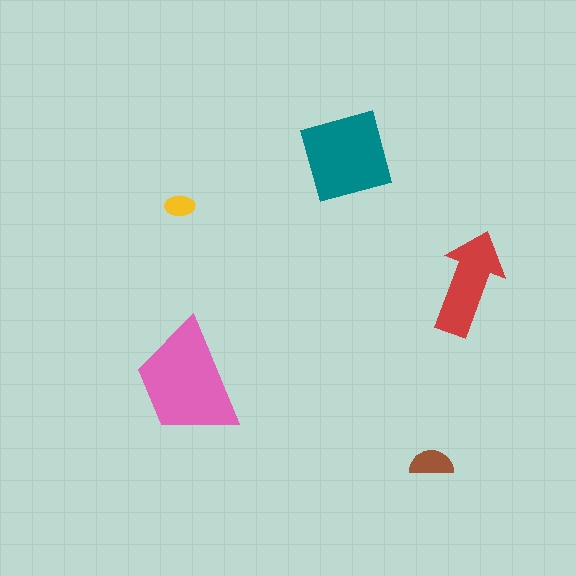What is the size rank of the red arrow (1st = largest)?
3rd.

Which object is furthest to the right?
The red arrow is rightmost.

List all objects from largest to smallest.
The pink trapezoid, the teal diamond, the red arrow, the brown semicircle, the yellow ellipse.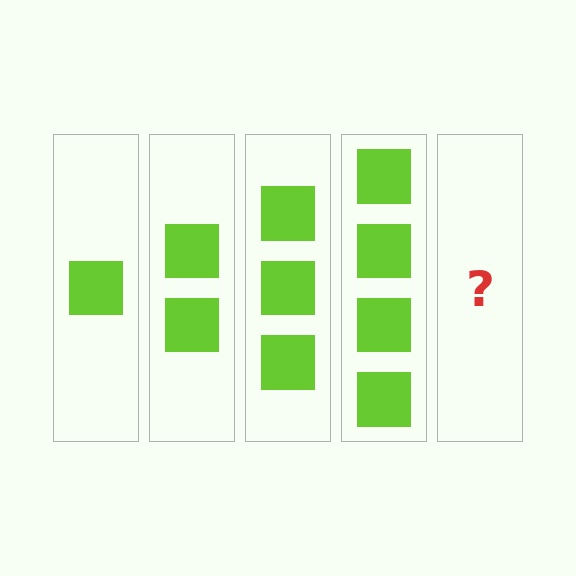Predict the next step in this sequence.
The next step is 5 squares.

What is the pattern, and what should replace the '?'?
The pattern is that each step adds one more square. The '?' should be 5 squares.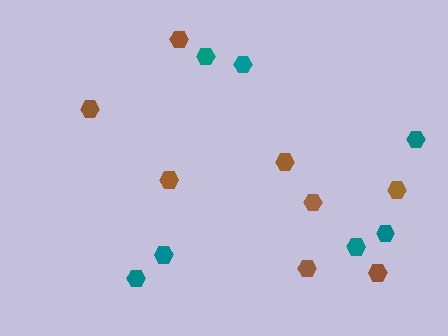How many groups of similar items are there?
There are 2 groups: one group of brown hexagons (8) and one group of teal hexagons (7).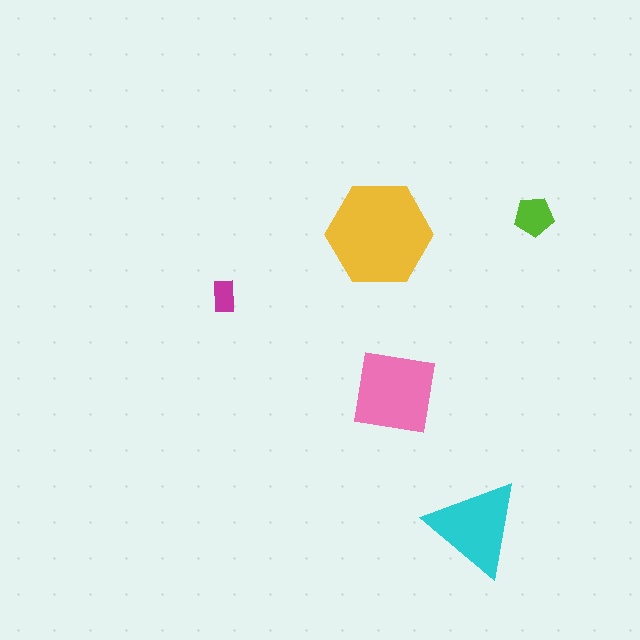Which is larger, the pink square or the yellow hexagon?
The yellow hexagon.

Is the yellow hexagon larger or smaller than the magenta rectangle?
Larger.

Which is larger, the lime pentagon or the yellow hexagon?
The yellow hexagon.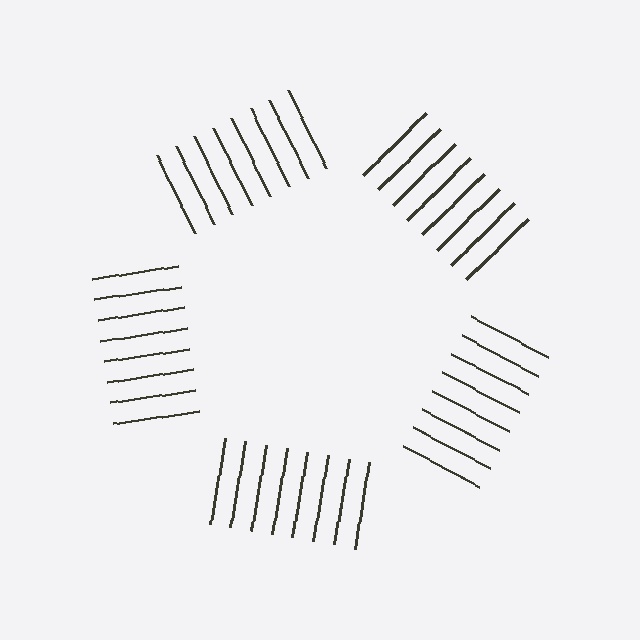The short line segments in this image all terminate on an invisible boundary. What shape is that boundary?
An illusory pentagon — the line segments terminate on its edges but no continuous stroke is drawn.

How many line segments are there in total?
40 — 8 along each of the 5 edges.